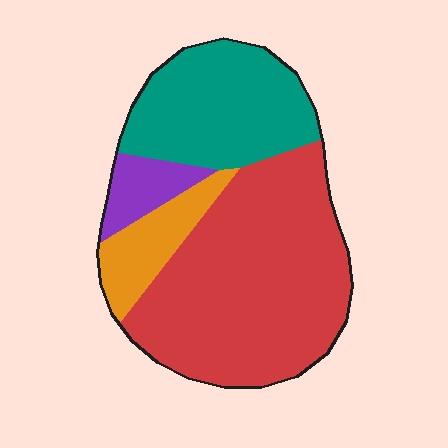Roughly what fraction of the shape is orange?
Orange takes up less than a quarter of the shape.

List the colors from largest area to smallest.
From largest to smallest: red, teal, orange, purple.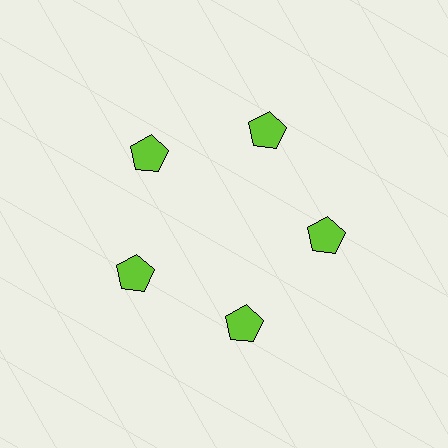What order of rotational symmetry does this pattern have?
This pattern has 5-fold rotational symmetry.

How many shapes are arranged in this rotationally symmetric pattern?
There are 5 shapes, arranged in 5 groups of 1.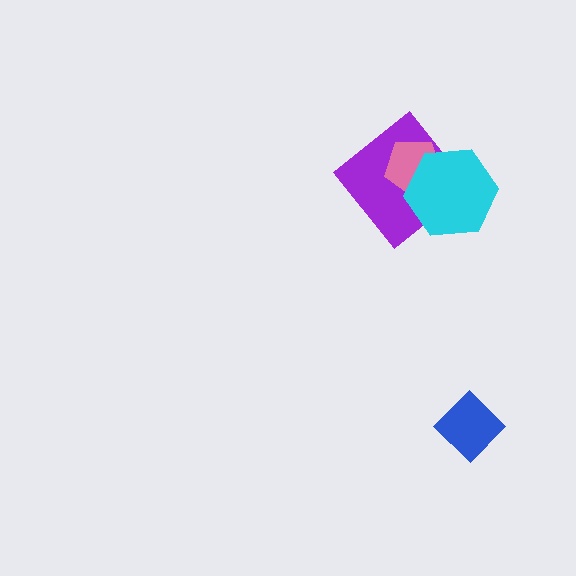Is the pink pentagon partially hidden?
Yes, it is partially covered by another shape.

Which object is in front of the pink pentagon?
The cyan hexagon is in front of the pink pentagon.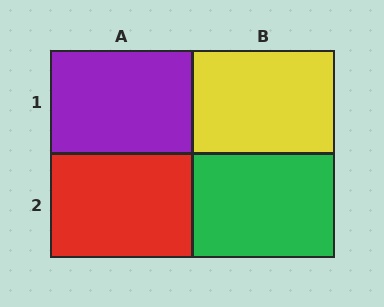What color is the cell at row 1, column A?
Purple.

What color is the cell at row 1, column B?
Yellow.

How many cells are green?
1 cell is green.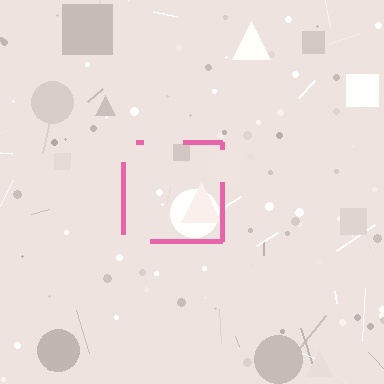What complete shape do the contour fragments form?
The contour fragments form a square.